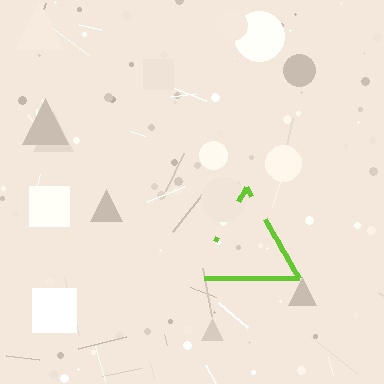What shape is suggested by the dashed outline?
The dashed outline suggests a triangle.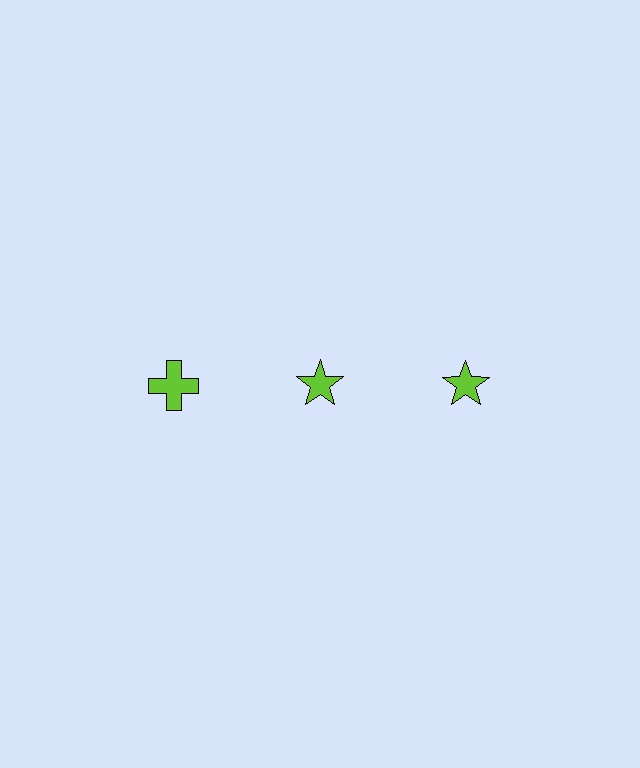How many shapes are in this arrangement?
There are 3 shapes arranged in a grid pattern.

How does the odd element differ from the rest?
It has a different shape: cross instead of star.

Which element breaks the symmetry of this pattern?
The lime cross in the top row, leftmost column breaks the symmetry. All other shapes are lime stars.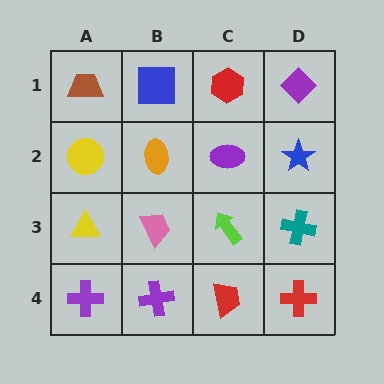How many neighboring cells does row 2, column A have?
3.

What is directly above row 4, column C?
A lime arrow.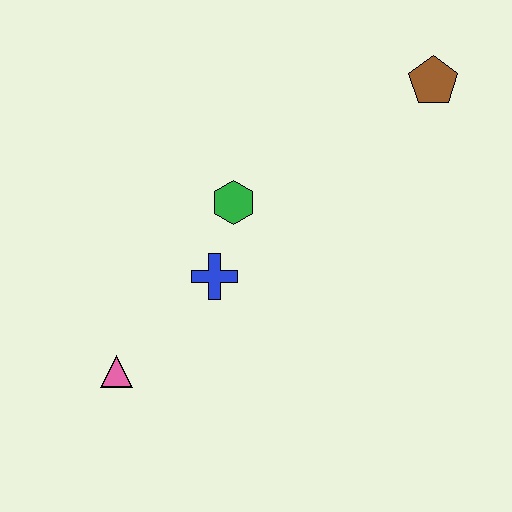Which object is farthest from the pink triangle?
The brown pentagon is farthest from the pink triangle.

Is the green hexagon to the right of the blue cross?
Yes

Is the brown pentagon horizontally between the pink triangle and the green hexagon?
No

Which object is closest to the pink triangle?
The blue cross is closest to the pink triangle.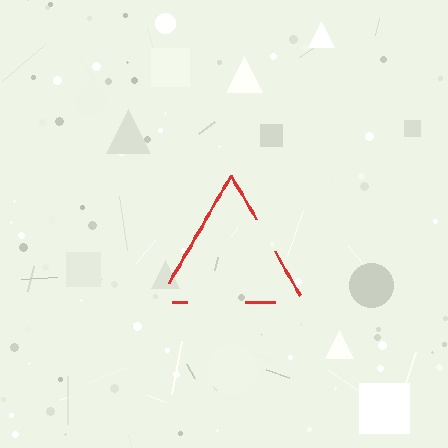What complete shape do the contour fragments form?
The contour fragments form a triangle.